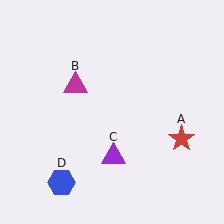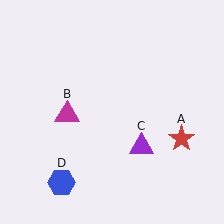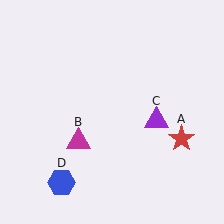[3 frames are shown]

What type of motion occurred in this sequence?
The magenta triangle (object B), purple triangle (object C) rotated counterclockwise around the center of the scene.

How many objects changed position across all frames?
2 objects changed position: magenta triangle (object B), purple triangle (object C).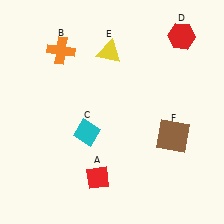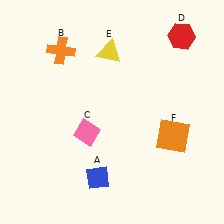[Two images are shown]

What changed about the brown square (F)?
In Image 1, F is brown. In Image 2, it changed to orange.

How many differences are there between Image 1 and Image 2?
There are 3 differences between the two images.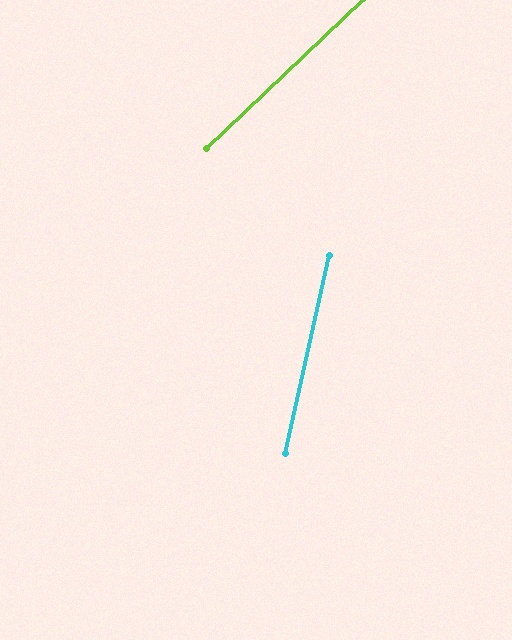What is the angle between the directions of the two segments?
Approximately 34 degrees.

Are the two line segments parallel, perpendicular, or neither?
Neither parallel nor perpendicular — they differ by about 34°.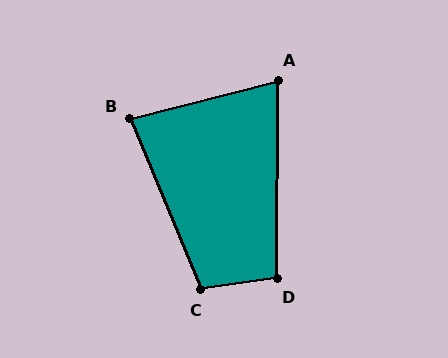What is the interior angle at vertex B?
Approximately 81 degrees (acute).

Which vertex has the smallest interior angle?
A, at approximately 75 degrees.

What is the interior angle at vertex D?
Approximately 99 degrees (obtuse).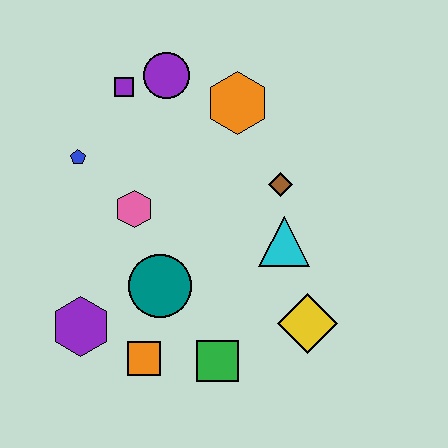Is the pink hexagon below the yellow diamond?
No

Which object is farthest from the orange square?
The purple circle is farthest from the orange square.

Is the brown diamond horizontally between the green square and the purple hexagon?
No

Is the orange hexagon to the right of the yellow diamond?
No